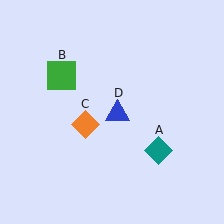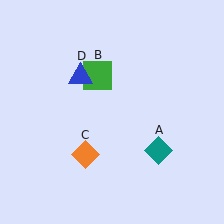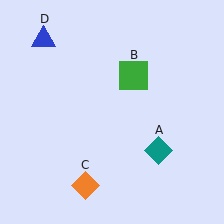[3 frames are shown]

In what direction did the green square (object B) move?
The green square (object B) moved right.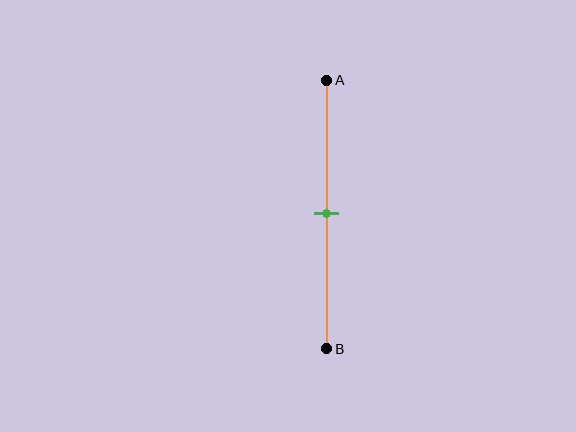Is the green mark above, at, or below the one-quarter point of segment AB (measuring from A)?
The green mark is below the one-quarter point of segment AB.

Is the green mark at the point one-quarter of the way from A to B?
No, the mark is at about 50% from A, not at the 25% one-quarter point.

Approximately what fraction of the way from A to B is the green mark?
The green mark is approximately 50% of the way from A to B.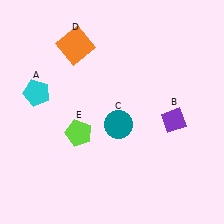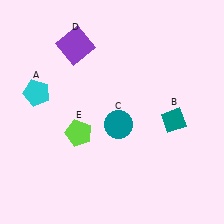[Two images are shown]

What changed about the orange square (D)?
In Image 1, D is orange. In Image 2, it changed to purple.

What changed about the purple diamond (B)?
In Image 1, B is purple. In Image 2, it changed to teal.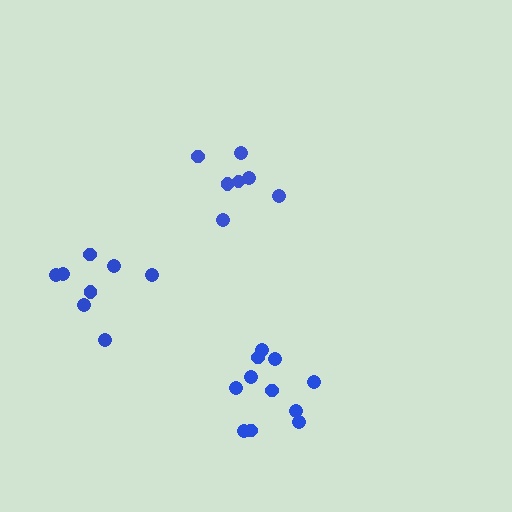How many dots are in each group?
Group 1: 11 dots, Group 2: 8 dots, Group 3: 7 dots (26 total).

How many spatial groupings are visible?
There are 3 spatial groupings.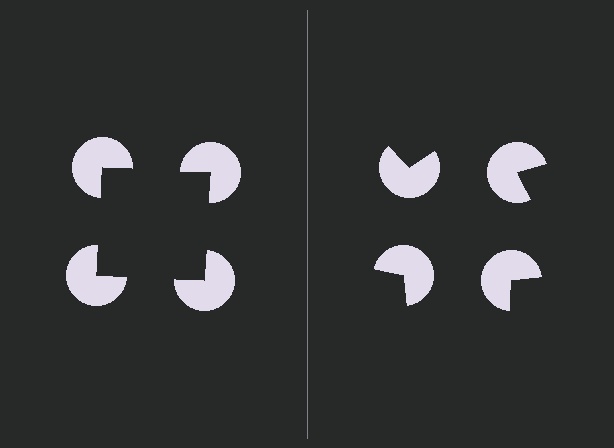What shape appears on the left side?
An illusory square.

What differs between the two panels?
The pac-man discs are positioned identically on both sides; only the wedge orientations differ. On the left they align to a square; on the right they are misaligned.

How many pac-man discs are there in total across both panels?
8 — 4 on each side.